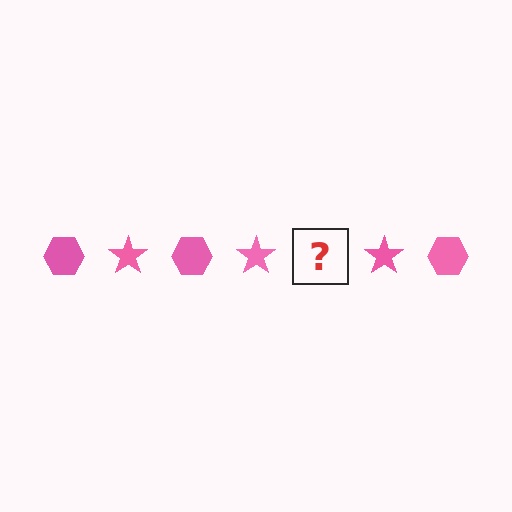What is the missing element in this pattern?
The missing element is a pink hexagon.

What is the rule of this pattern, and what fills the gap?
The rule is that the pattern cycles through hexagon, star shapes in pink. The gap should be filled with a pink hexagon.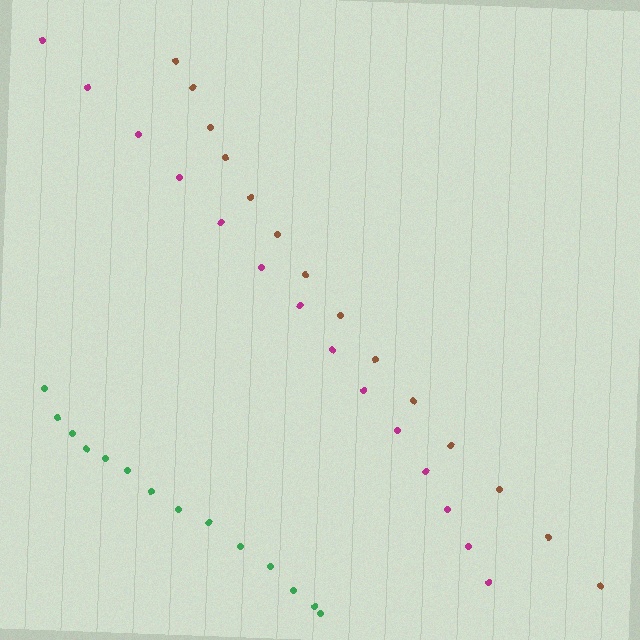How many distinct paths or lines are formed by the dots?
There are 3 distinct paths.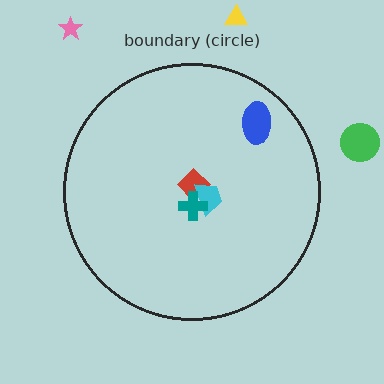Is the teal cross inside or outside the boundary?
Inside.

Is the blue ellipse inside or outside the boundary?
Inside.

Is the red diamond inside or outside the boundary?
Inside.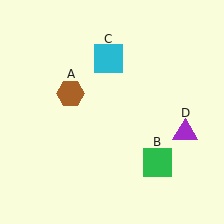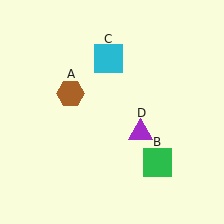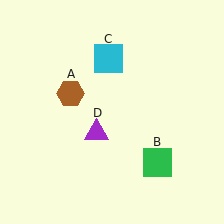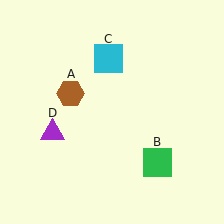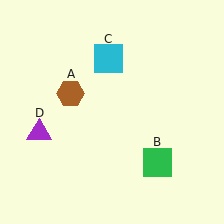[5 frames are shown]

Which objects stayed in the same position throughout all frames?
Brown hexagon (object A) and green square (object B) and cyan square (object C) remained stationary.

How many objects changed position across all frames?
1 object changed position: purple triangle (object D).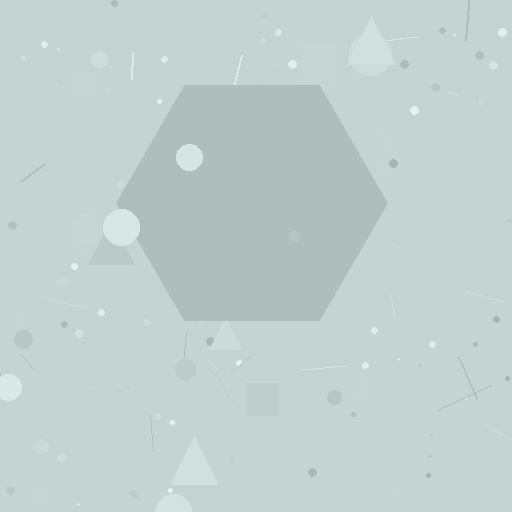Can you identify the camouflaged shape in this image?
The camouflaged shape is a hexagon.